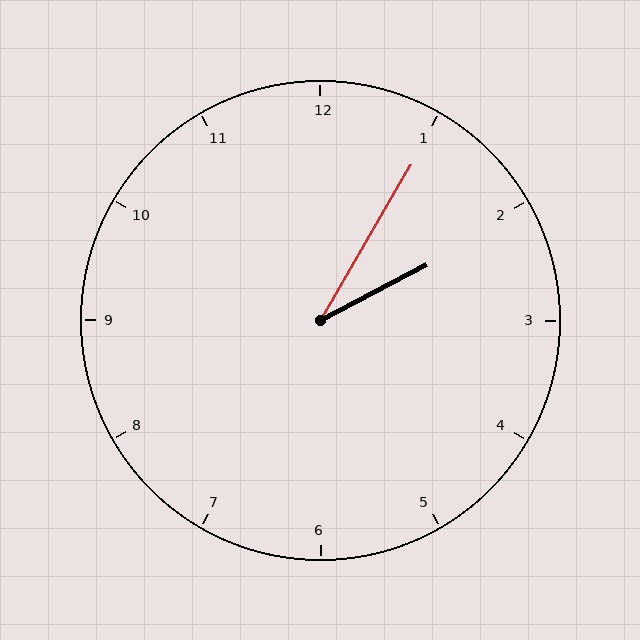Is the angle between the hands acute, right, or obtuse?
It is acute.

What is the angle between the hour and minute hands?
Approximately 32 degrees.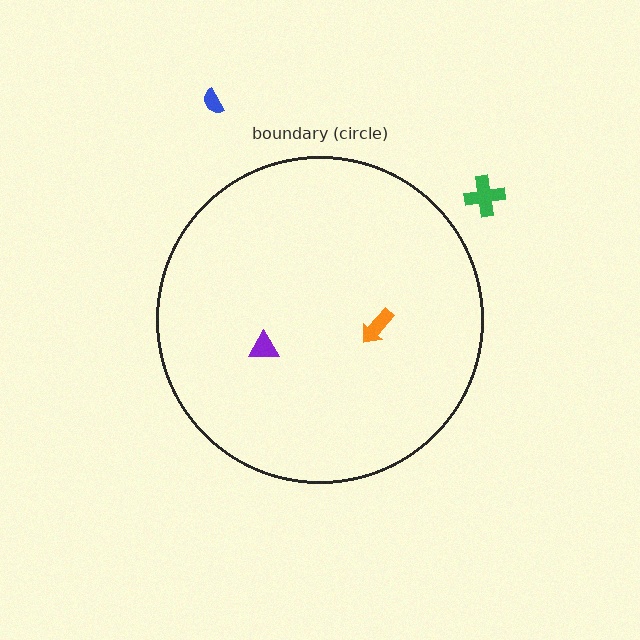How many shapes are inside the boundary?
2 inside, 2 outside.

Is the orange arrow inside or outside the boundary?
Inside.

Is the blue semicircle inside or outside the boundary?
Outside.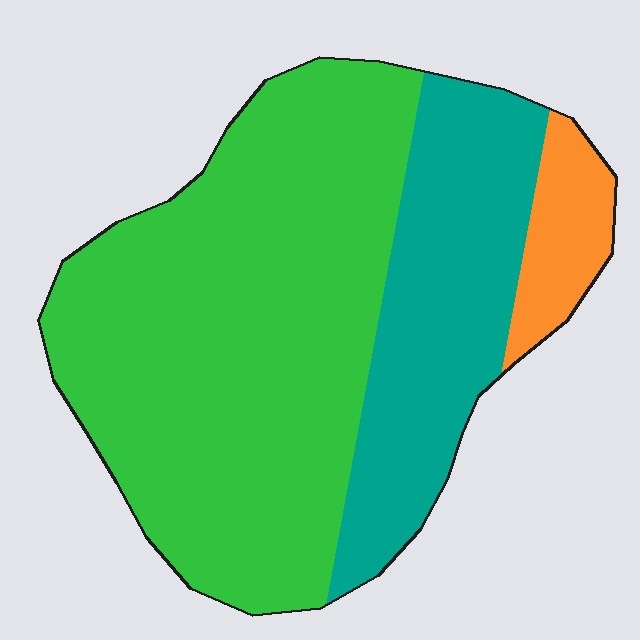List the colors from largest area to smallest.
From largest to smallest: green, teal, orange.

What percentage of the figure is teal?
Teal takes up about one quarter (1/4) of the figure.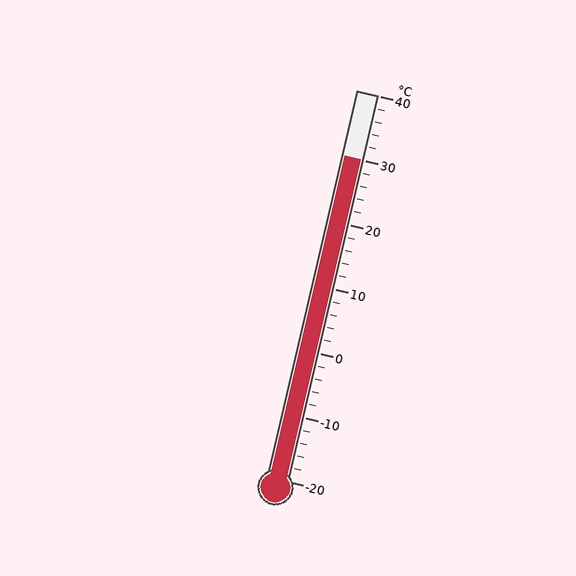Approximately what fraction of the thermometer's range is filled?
The thermometer is filled to approximately 85% of its range.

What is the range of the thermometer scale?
The thermometer scale ranges from -20°C to 40°C.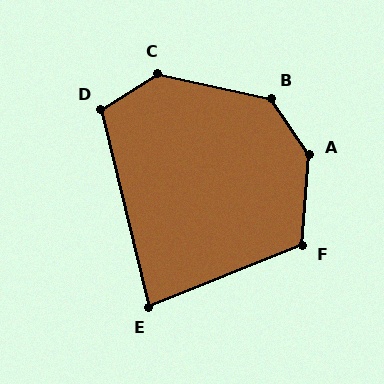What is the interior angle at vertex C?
Approximately 136 degrees (obtuse).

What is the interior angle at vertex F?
Approximately 116 degrees (obtuse).